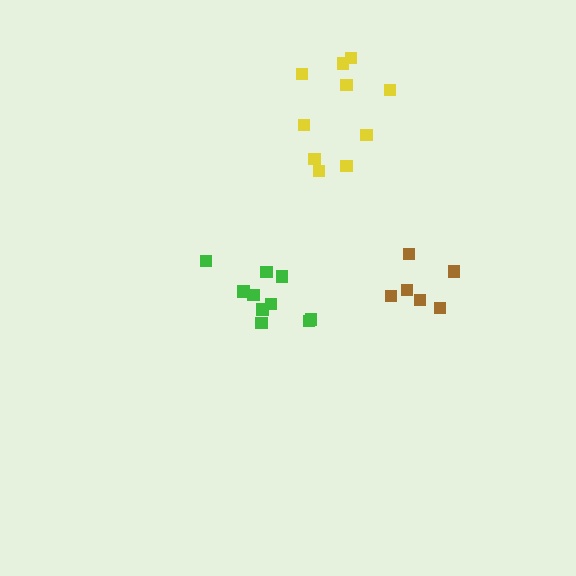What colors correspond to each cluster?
The clusters are colored: brown, yellow, green.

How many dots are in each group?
Group 1: 6 dots, Group 2: 10 dots, Group 3: 10 dots (26 total).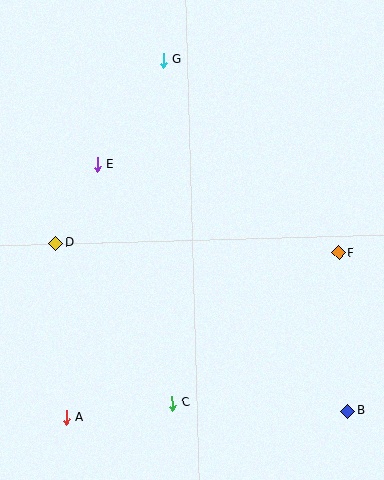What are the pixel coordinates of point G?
Point G is at (163, 60).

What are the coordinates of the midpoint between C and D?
The midpoint between C and D is at (114, 323).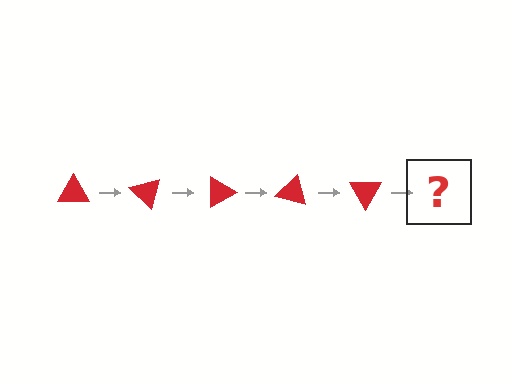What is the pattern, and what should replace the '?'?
The pattern is that the triangle rotates 45 degrees each step. The '?' should be a red triangle rotated 225 degrees.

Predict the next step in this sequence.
The next step is a red triangle rotated 225 degrees.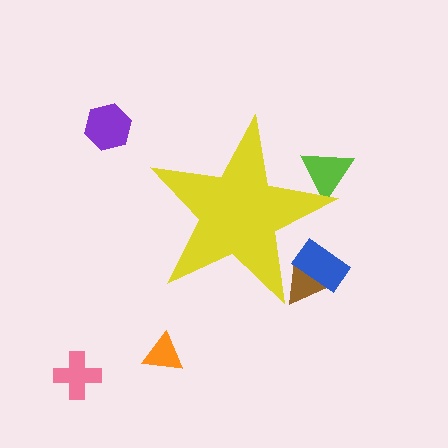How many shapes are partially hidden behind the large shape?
3 shapes are partially hidden.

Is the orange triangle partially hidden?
No, the orange triangle is fully visible.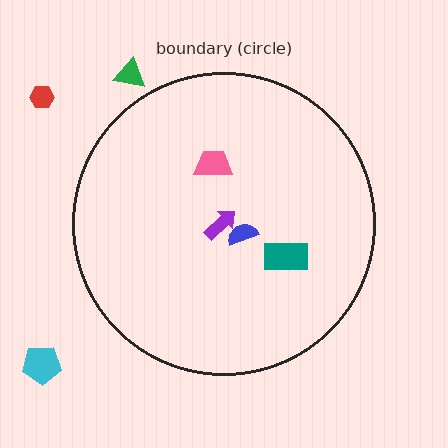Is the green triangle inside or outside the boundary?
Outside.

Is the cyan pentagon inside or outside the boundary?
Outside.